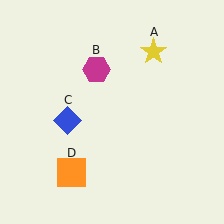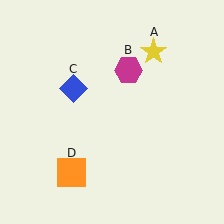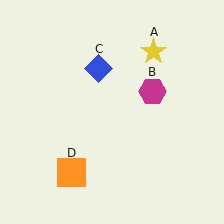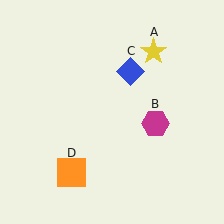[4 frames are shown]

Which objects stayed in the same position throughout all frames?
Yellow star (object A) and orange square (object D) remained stationary.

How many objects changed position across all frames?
2 objects changed position: magenta hexagon (object B), blue diamond (object C).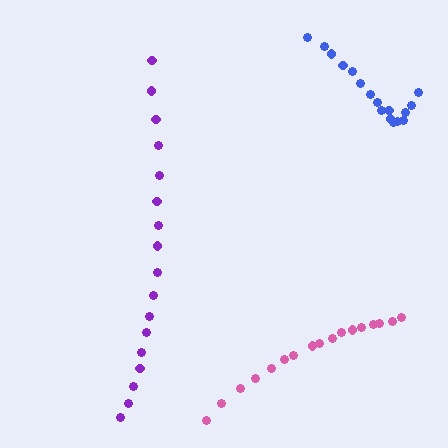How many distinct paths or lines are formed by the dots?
There are 3 distinct paths.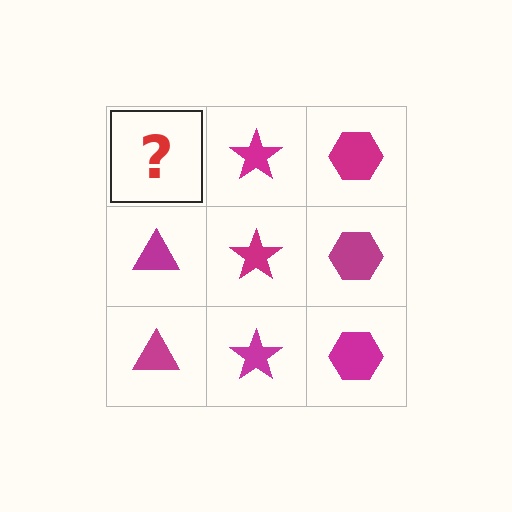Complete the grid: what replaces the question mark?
The question mark should be replaced with a magenta triangle.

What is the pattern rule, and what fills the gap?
The rule is that each column has a consistent shape. The gap should be filled with a magenta triangle.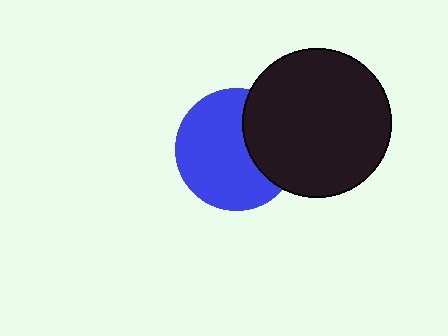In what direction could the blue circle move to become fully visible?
The blue circle could move left. That would shift it out from behind the black circle entirely.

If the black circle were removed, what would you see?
You would see the complete blue circle.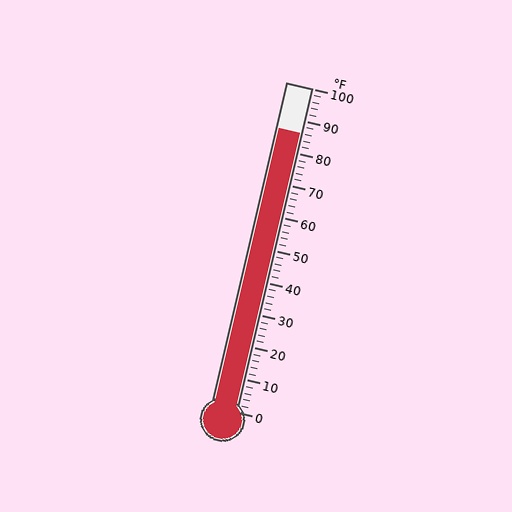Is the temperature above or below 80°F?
The temperature is above 80°F.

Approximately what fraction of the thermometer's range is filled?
The thermometer is filled to approximately 85% of its range.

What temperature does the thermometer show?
The thermometer shows approximately 86°F.